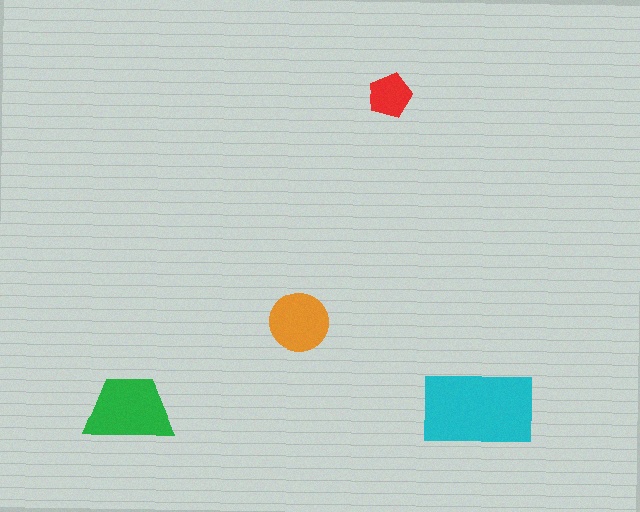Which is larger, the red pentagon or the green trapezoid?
The green trapezoid.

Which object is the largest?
The cyan rectangle.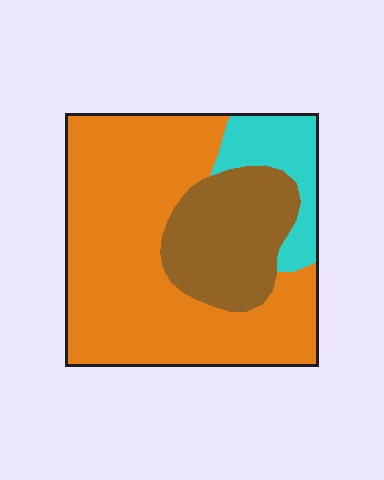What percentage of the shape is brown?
Brown covers 23% of the shape.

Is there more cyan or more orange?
Orange.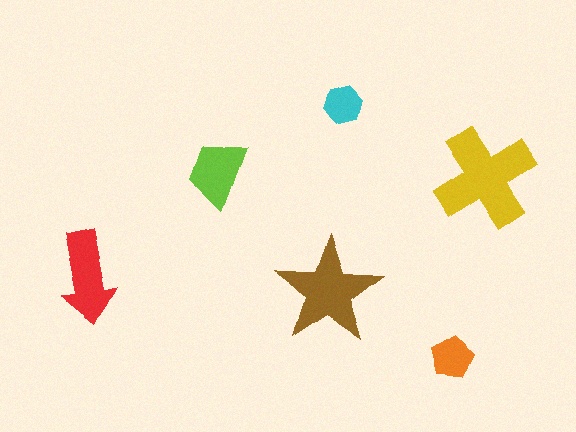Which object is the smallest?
The cyan hexagon.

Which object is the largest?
The yellow cross.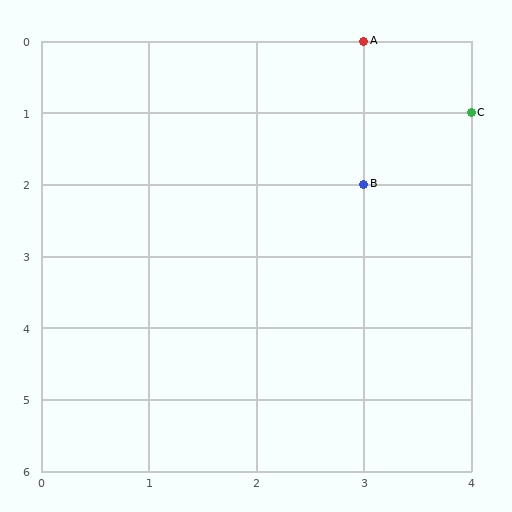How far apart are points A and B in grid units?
Points A and B are 2 rows apart.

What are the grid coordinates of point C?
Point C is at grid coordinates (4, 1).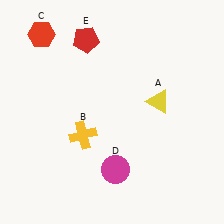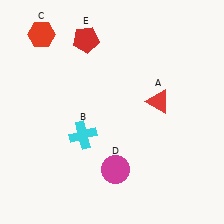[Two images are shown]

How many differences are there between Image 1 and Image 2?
There are 2 differences between the two images.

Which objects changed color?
A changed from yellow to red. B changed from yellow to cyan.